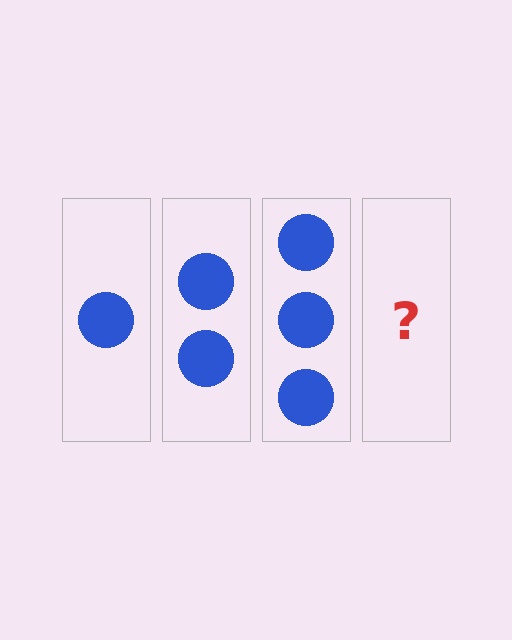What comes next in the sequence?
The next element should be 4 circles.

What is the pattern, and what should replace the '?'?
The pattern is that each step adds one more circle. The '?' should be 4 circles.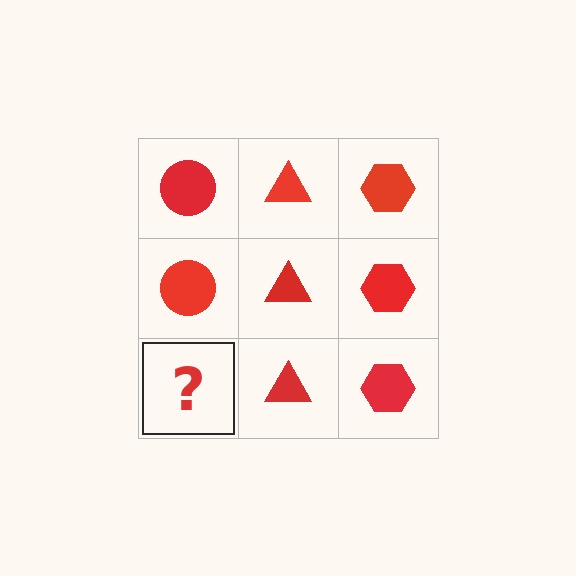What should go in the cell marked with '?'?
The missing cell should contain a red circle.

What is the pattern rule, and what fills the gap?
The rule is that each column has a consistent shape. The gap should be filled with a red circle.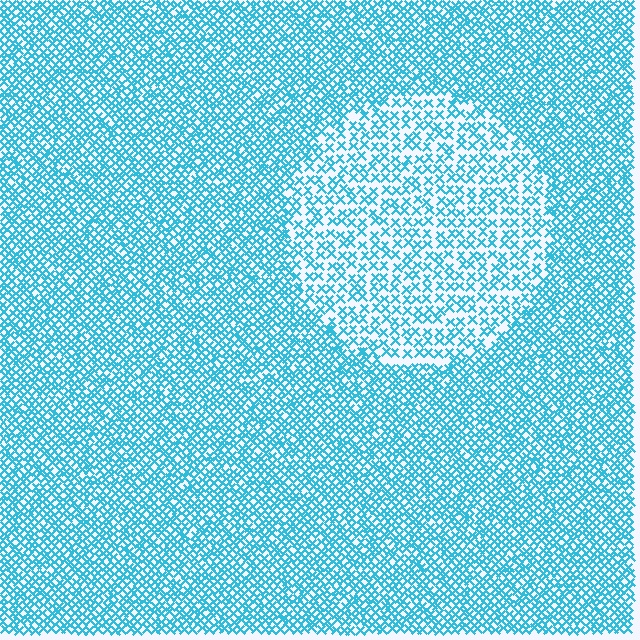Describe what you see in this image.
The image contains small cyan elements arranged at two different densities. A circle-shaped region is visible where the elements are less densely packed than the surrounding area.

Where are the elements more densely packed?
The elements are more densely packed outside the circle boundary.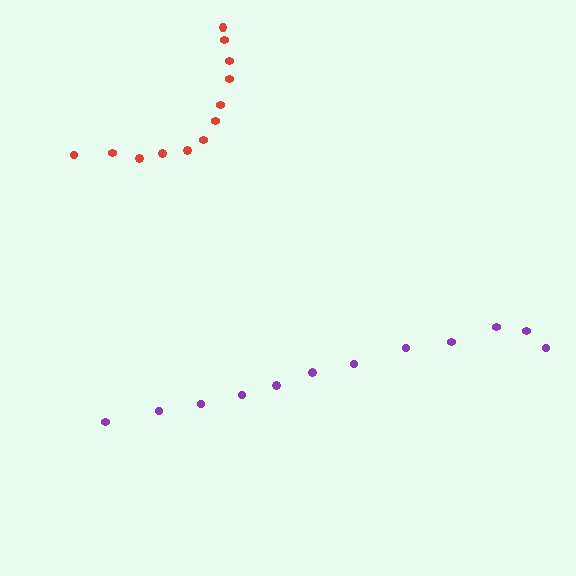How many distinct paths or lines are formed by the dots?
There are 2 distinct paths.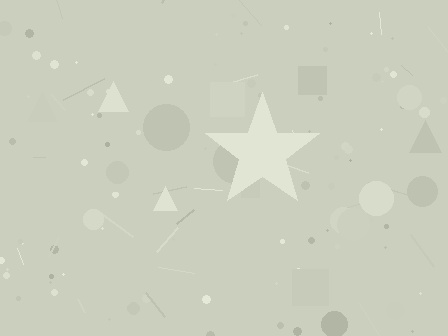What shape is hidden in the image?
A star is hidden in the image.